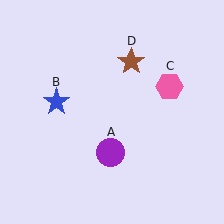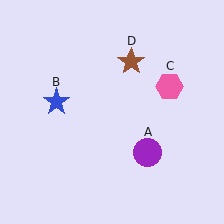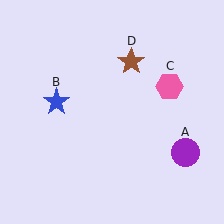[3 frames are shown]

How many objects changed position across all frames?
1 object changed position: purple circle (object A).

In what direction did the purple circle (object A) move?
The purple circle (object A) moved right.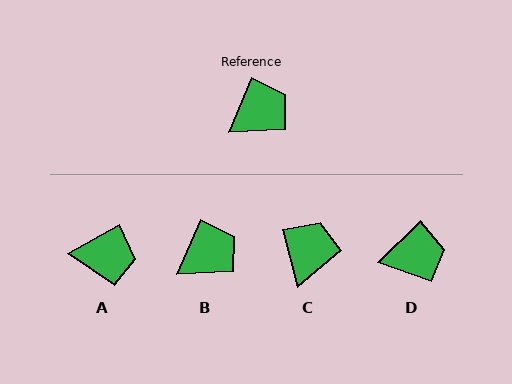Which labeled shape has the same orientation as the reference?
B.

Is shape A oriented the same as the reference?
No, it is off by about 38 degrees.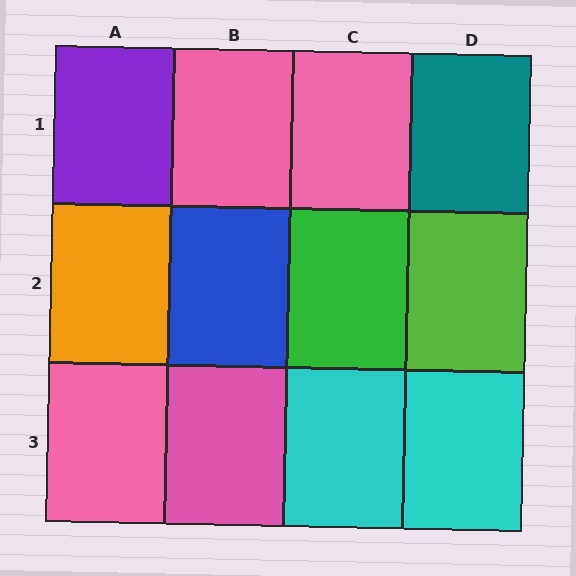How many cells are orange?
1 cell is orange.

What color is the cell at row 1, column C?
Pink.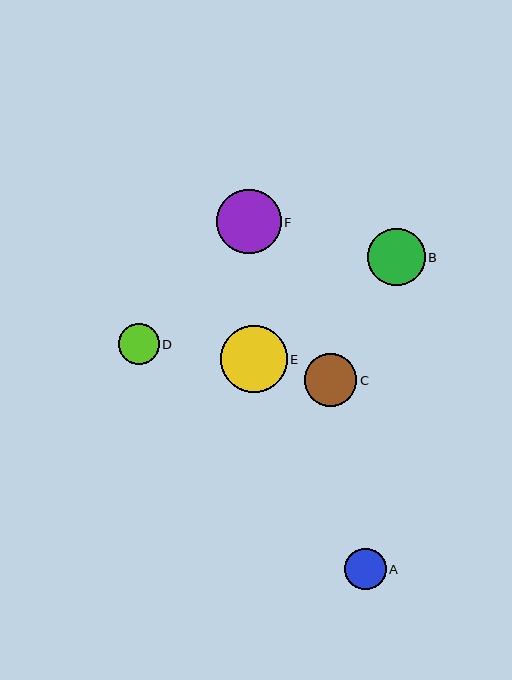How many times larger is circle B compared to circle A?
Circle B is approximately 1.4 times the size of circle A.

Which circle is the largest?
Circle E is the largest with a size of approximately 67 pixels.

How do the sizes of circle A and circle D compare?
Circle A and circle D are approximately the same size.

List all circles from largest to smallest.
From largest to smallest: E, F, B, C, A, D.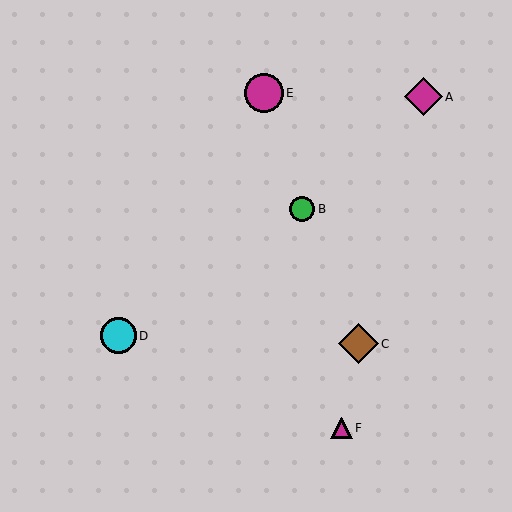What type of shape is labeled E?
Shape E is a magenta circle.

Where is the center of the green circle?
The center of the green circle is at (302, 209).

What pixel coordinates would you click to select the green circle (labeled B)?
Click at (302, 209) to select the green circle B.